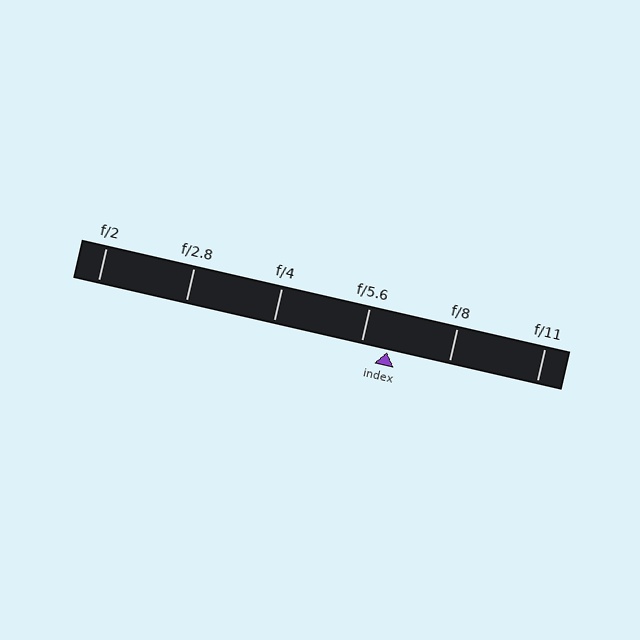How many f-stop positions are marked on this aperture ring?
There are 6 f-stop positions marked.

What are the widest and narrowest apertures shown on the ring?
The widest aperture shown is f/2 and the narrowest is f/11.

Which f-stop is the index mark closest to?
The index mark is closest to f/5.6.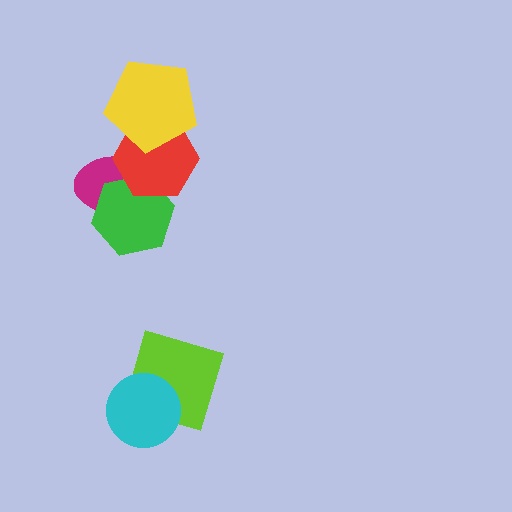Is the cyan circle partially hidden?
No, no other shape covers it.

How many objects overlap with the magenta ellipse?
2 objects overlap with the magenta ellipse.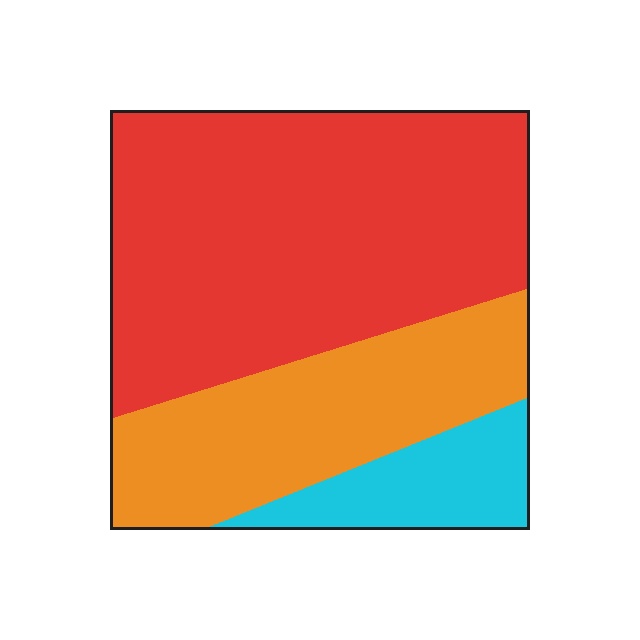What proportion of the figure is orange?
Orange covers about 30% of the figure.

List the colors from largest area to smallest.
From largest to smallest: red, orange, cyan.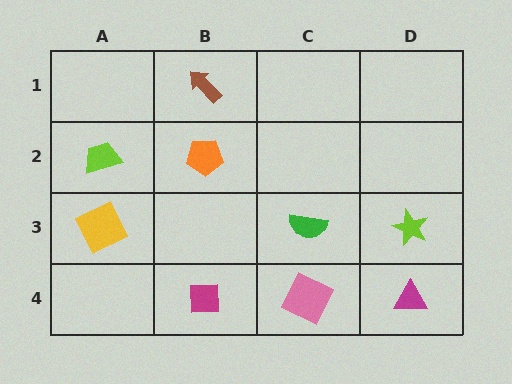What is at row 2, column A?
A lime trapezoid.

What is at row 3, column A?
A yellow square.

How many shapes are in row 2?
2 shapes.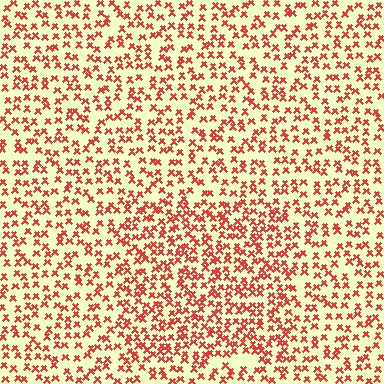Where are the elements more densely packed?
The elements are more densely packed inside the rectangle boundary.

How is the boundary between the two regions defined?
The boundary is defined by a change in element density (approximately 1.6x ratio). All elements are the same color, size, and shape.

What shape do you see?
I see a rectangle.